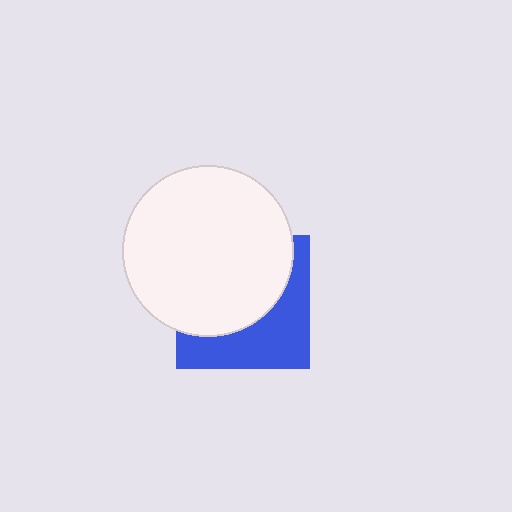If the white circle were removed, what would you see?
You would see the complete blue square.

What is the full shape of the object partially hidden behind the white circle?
The partially hidden object is a blue square.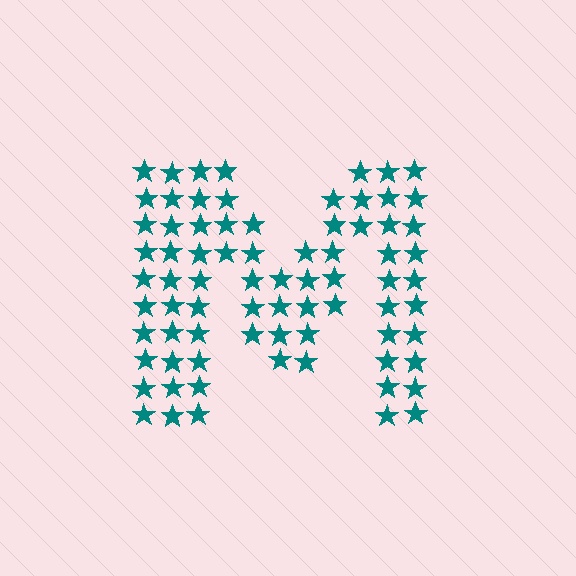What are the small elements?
The small elements are stars.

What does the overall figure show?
The overall figure shows the letter M.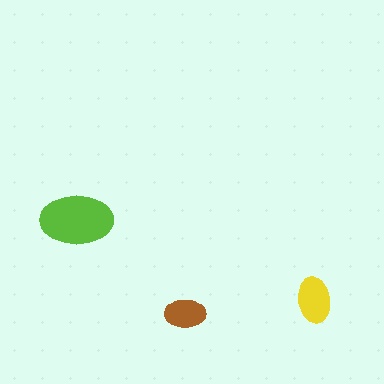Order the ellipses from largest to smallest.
the lime one, the yellow one, the brown one.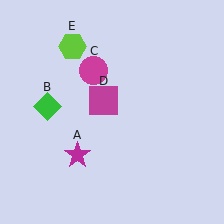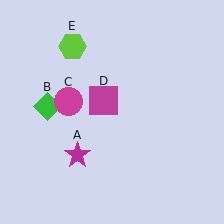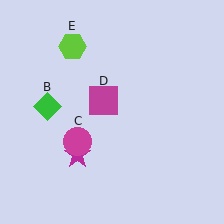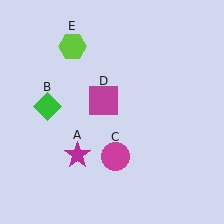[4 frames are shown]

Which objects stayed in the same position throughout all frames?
Magenta star (object A) and green diamond (object B) and magenta square (object D) and lime hexagon (object E) remained stationary.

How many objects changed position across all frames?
1 object changed position: magenta circle (object C).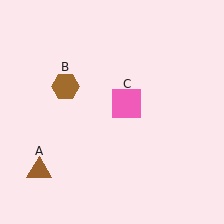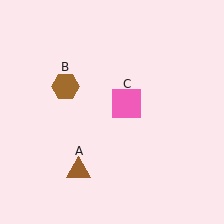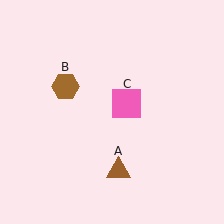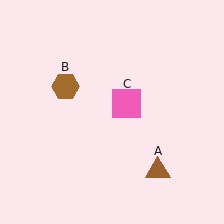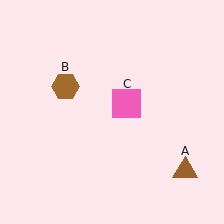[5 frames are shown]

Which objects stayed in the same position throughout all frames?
Brown hexagon (object B) and pink square (object C) remained stationary.